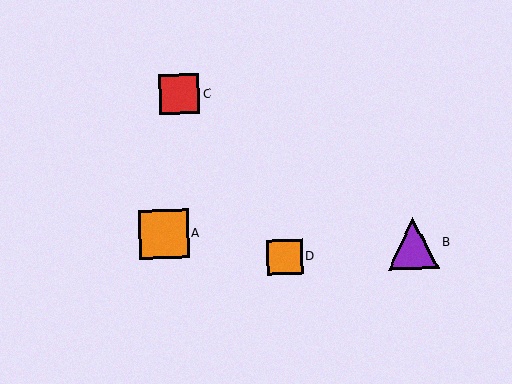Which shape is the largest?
The purple triangle (labeled B) is the largest.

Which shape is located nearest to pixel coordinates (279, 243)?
The orange square (labeled D) at (285, 257) is nearest to that location.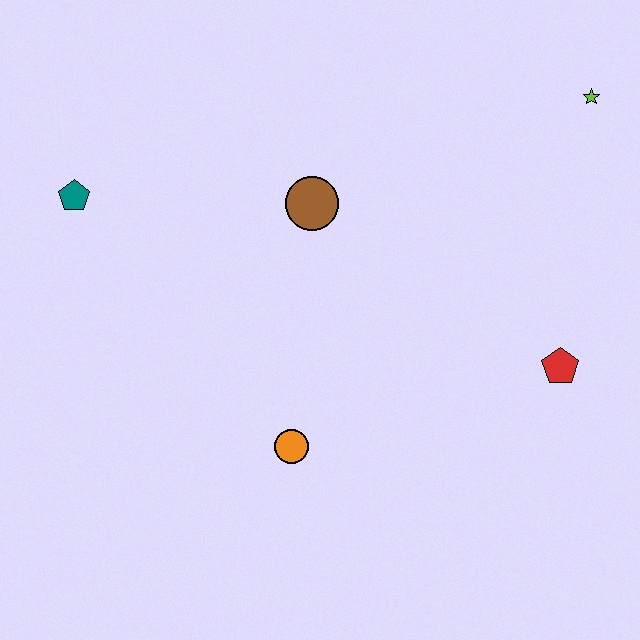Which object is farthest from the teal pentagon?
The lime star is farthest from the teal pentagon.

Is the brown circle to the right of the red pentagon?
No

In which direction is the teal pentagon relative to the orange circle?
The teal pentagon is above the orange circle.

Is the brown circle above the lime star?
No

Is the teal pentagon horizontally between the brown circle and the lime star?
No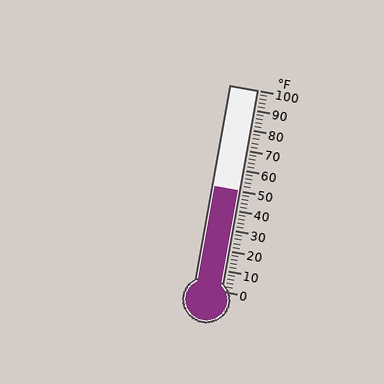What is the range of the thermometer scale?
The thermometer scale ranges from 0°F to 100°F.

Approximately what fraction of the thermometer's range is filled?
The thermometer is filled to approximately 50% of its range.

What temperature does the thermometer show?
The thermometer shows approximately 50°F.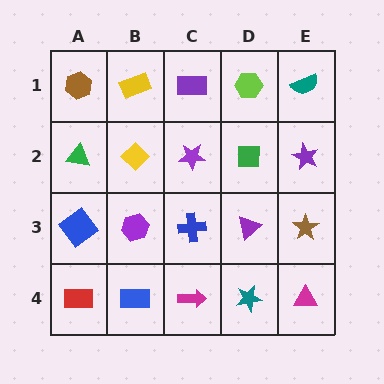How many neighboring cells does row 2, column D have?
4.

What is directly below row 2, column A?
A blue diamond.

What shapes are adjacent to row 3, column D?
A green square (row 2, column D), a teal star (row 4, column D), a blue cross (row 3, column C), a brown star (row 3, column E).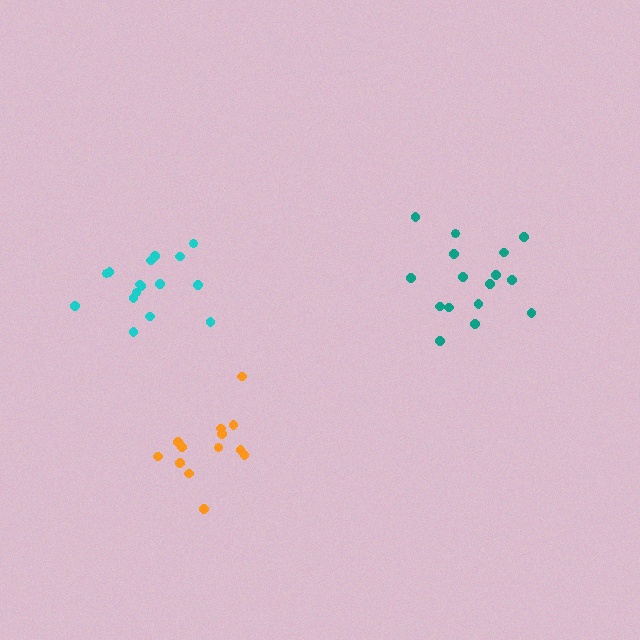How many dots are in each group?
Group 1: 16 dots, Group 2: 16 dots, Group 3: 13 dots (45 total).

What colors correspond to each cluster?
The clusters are colored: cyan, teal, orange.